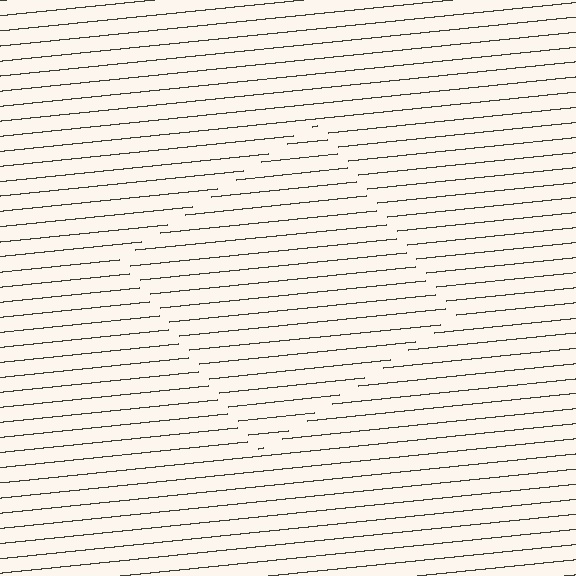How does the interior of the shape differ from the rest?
The interior of the shape contains the same grating, shifted by half a period — the contour is defined by the phase discontinuity where line-ends from the inner and outer gratings abut.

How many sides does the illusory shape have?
4 sides — the line-ends trace a square.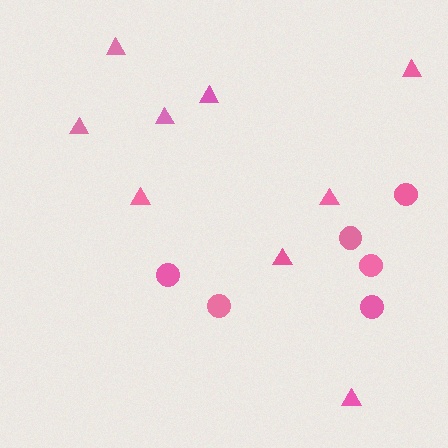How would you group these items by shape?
There are 2 groups: one group of circles (6) and one group of triangles (9).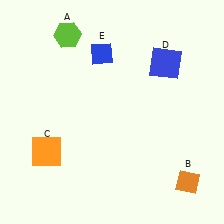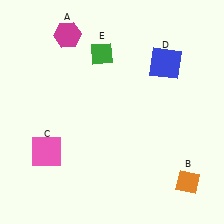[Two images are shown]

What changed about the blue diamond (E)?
In Image 1, E is blue. In Image 2, it changed to green.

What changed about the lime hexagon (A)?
In Image 1, A is lime. In Image 2, it changed to magenta.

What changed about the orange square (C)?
In Image 1, C is orange. In Image 2, it changed to pink.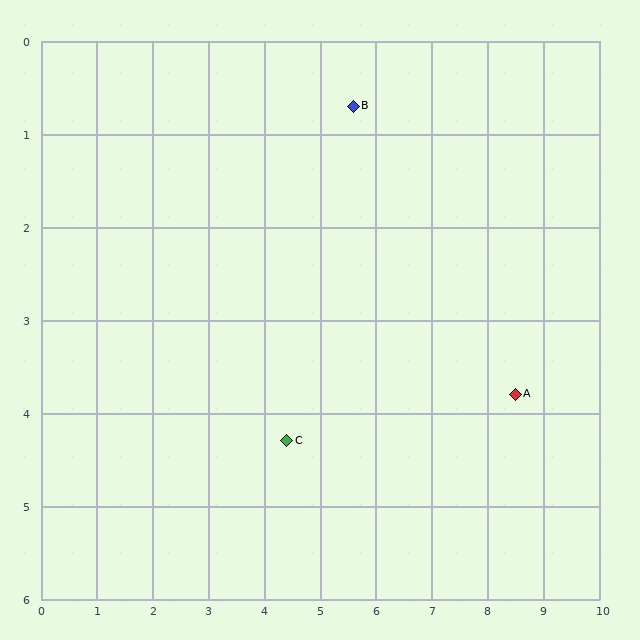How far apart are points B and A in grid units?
Points B and A are about 4.2 grid units apart.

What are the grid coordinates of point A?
Point A is at approximately (8.5, 3.8).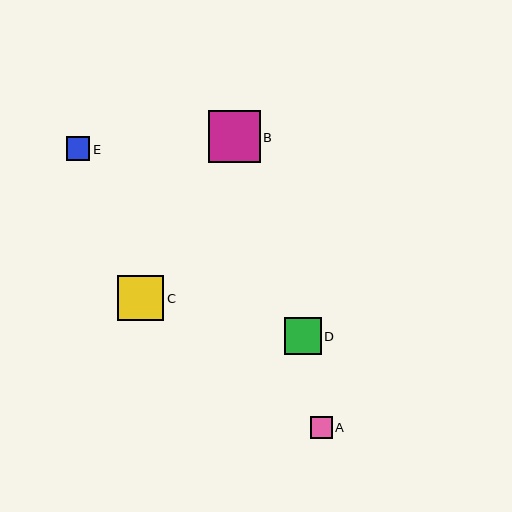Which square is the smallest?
Square A is the smallest with a size of approximately 22 pixels.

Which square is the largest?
Square B is the largest with a size of approximately 52 pixels.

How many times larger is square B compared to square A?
Square B is approximately 2.4 times the size of square A.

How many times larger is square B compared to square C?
Square B is approximately 1.1 times the size of square C.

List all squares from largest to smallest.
From largest to smallest: B, C, D, E, A.